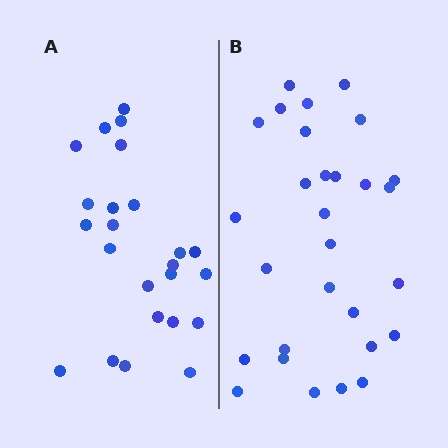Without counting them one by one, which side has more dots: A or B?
Region B (the right region) has more dots.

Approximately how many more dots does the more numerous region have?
Region B has about 5 more dots than region A.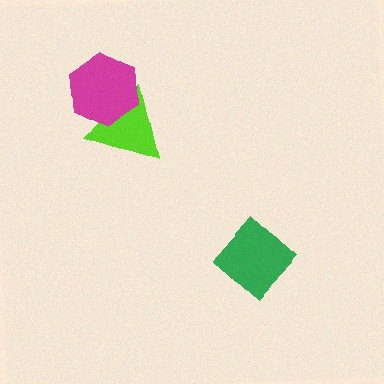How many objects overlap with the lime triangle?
1 object overlaps with the lime triangle.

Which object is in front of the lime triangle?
The magenta hexagon is in front of the lime triangle.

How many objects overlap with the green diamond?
0 objects overlap with the green diamond.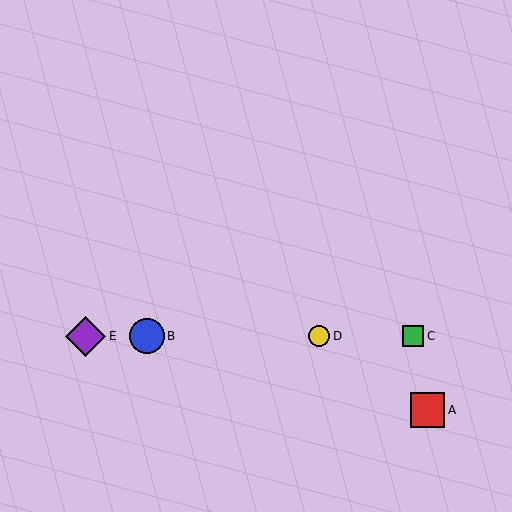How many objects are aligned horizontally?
4 objects (B, C, D, E) are aligned horizontally.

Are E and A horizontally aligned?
No, E is at y≈336 and A is at y≈410.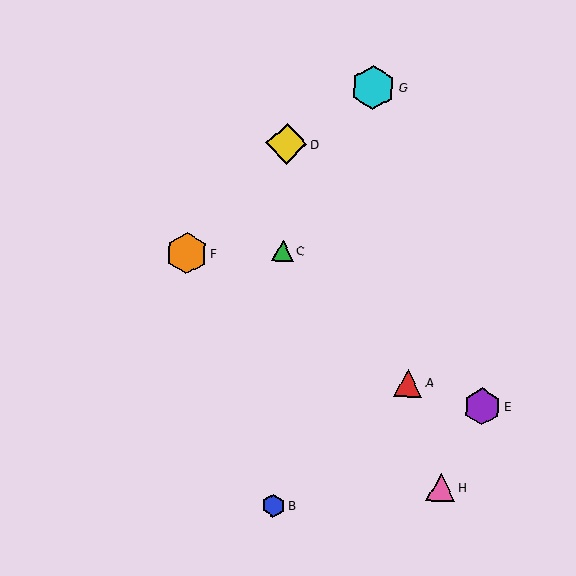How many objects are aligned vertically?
3 objects (B, C, D) are aligned vertically.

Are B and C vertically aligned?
Yes, both are at x≈273.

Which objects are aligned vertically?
Objects B, C, D are aligned vertically.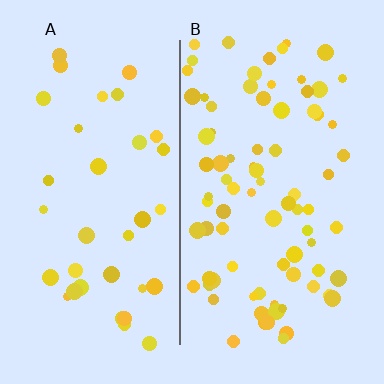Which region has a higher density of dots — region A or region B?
B (the right).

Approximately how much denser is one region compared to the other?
Approximately 2.2× — region B over region A.